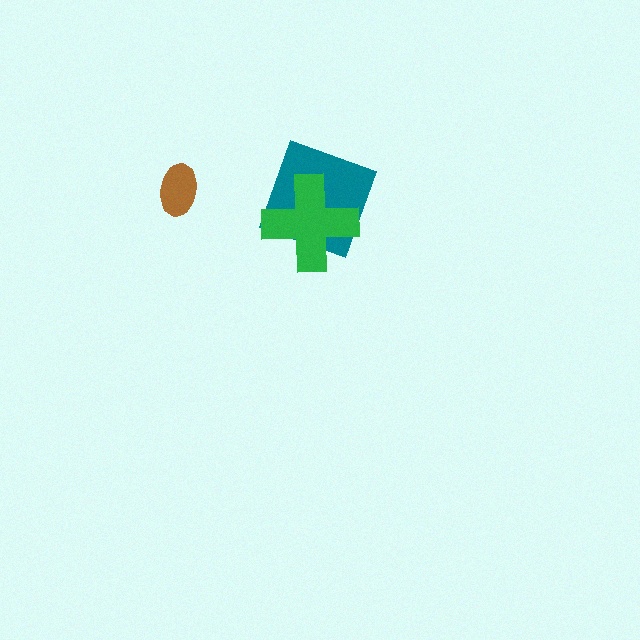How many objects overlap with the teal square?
1 object overlaps with the teal square.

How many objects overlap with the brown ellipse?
0 objects overlap with the brown ellipse.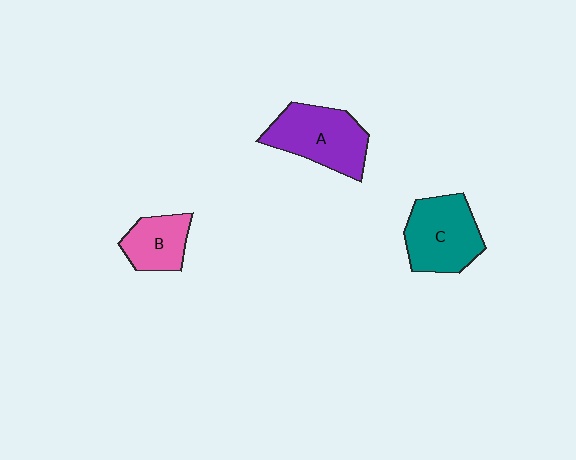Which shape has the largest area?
Shape A (purple).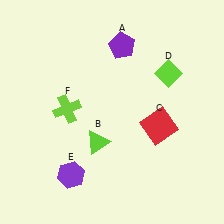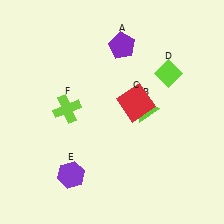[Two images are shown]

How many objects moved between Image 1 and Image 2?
2 objects moved between the two images.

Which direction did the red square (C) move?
The red square (C) moved up.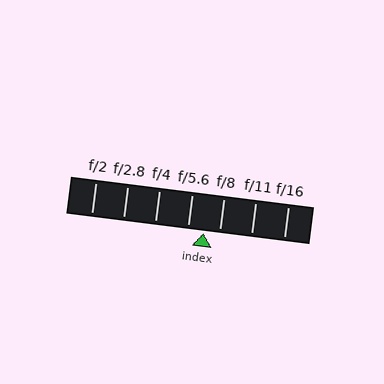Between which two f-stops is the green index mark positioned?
The index mark is between f/5.6 and f/8.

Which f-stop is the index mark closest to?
The index mark is closest to f/5.6.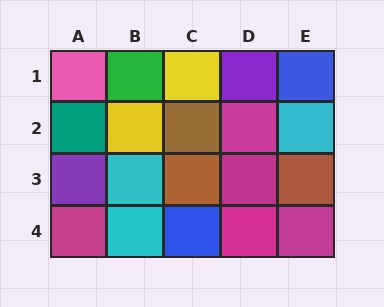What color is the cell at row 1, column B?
Green.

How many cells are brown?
3 cells are brown.